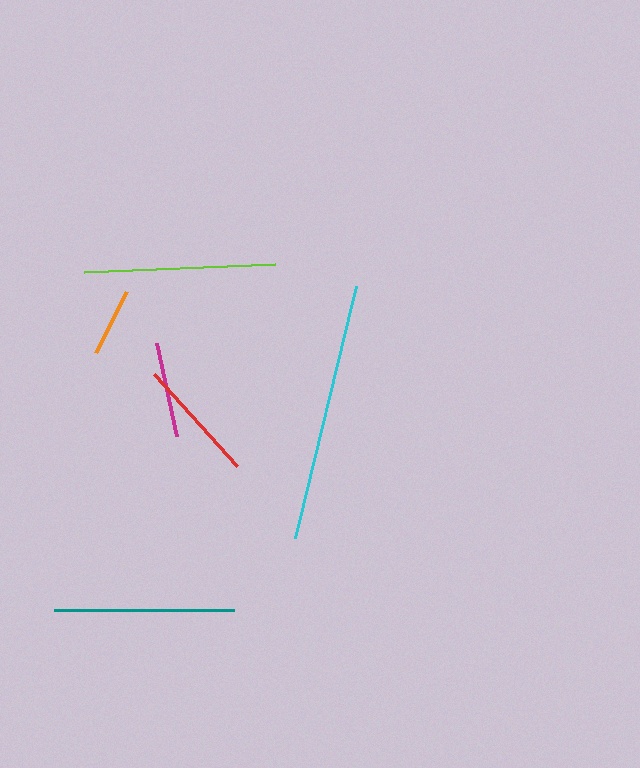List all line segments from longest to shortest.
From longest to shortest: cyan, lime, teal, red, magenta, orange.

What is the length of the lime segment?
The lime segment is approximately 191 pixels long.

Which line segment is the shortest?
The orange line is the shortest at approximately 69 pixels.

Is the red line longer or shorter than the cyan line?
The cyan line is longer than the red line.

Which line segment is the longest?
The cyan line is the longest at approximately 259 pixels.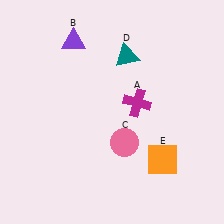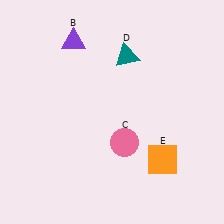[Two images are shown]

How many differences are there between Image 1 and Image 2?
There is 1 difference between the two images.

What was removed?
The magenta cross (A) was removed in Image 2.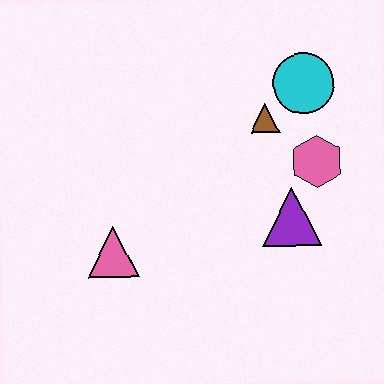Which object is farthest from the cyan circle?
The pink triangle is farthest from the cyan circle.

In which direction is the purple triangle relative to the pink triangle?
The purple triangle is to the right of the pink triangle.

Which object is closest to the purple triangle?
The pink hexagon is closest to the purple triangle.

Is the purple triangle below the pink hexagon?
Yes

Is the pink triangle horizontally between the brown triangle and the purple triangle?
No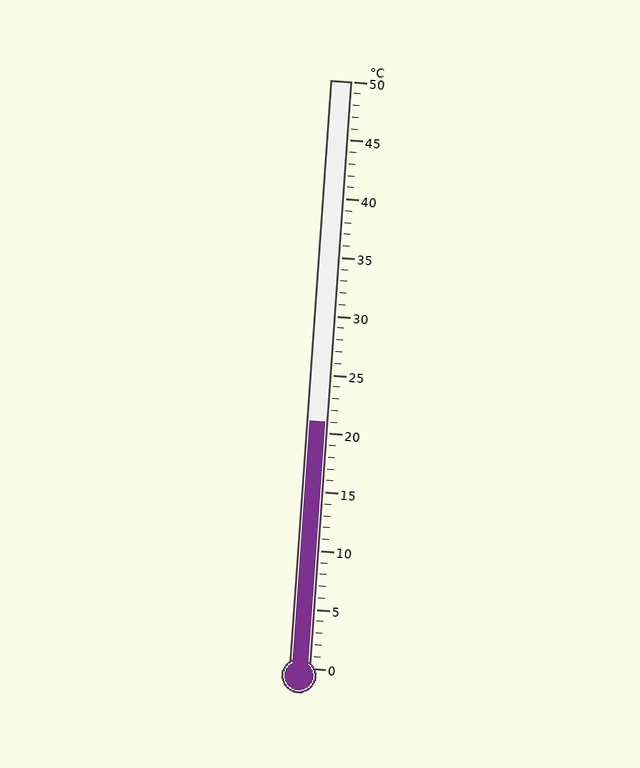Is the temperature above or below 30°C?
The temperature is below 30°C.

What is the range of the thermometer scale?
The thermometer scale ranges from 0°C to 50°C.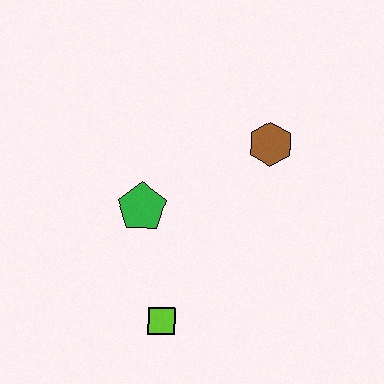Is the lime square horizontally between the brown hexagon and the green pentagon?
Yes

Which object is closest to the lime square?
The green pentagon is closest to the lime square.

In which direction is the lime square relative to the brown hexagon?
The lime square is below the brown hexagon.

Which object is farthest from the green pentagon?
The brown hexagon is farthest from the green pentagon.